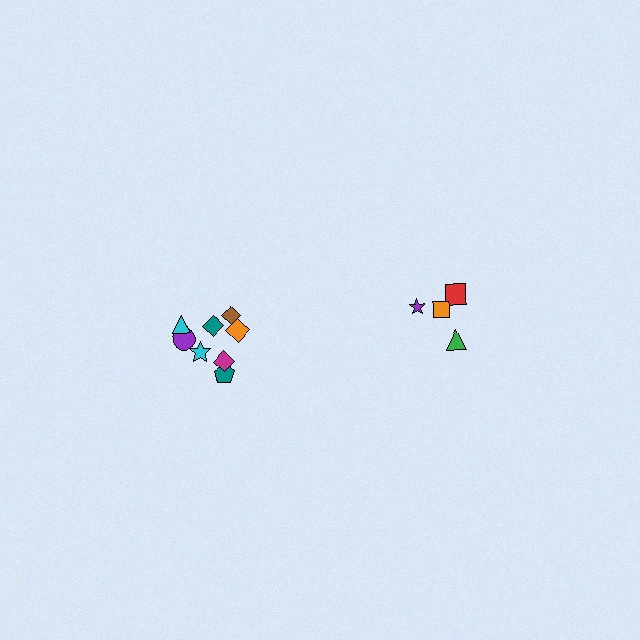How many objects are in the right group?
There are 4 objects.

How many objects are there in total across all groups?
There are 12 objects.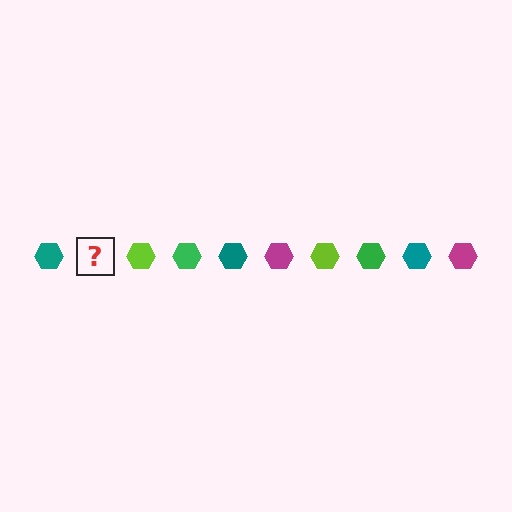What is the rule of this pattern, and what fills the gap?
The rule is that the pattern cycles through teal, magenta, lime, green hexagons. The gap should be filled with a magenta hexagon.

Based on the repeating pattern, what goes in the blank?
The blank should be a magenta hexagon.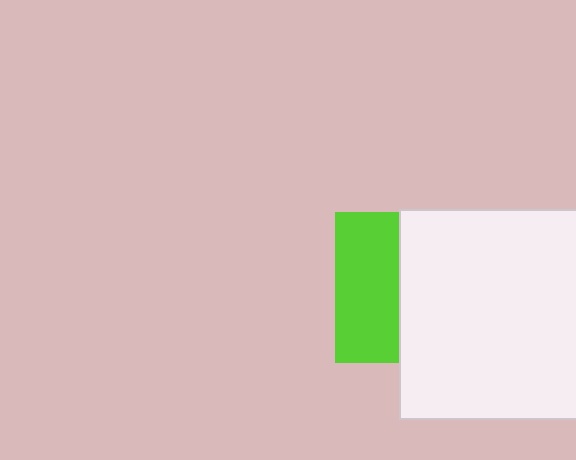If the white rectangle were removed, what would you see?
You would see the complete lime square.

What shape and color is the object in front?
The object in front is a white rectangle.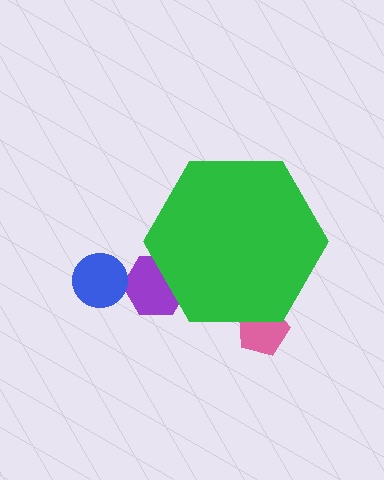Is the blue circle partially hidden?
No, the blue circle is fully visible.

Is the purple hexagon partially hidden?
Yes, the purple hexagon is partially hidden behind the green hexagon.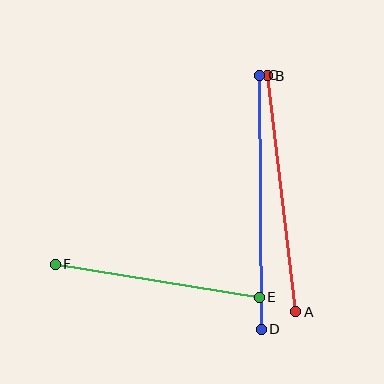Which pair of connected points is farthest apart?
Points C and D are farthest apart.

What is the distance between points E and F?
The distance is approximately 207 pixels.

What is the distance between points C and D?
The distance is approximately 254 pixels.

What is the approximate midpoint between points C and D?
The midpoint is at approximately (261, 202) pixels.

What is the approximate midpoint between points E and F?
The midpoint is at approximately (157, 281) pixels.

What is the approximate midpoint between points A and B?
The midpoint is at approximately (282, 194) pixels.